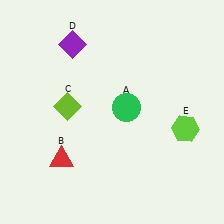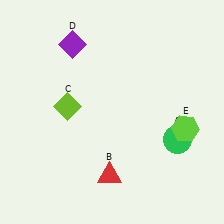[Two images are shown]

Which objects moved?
The objects that moved are: the green circle (A), the red triangle (B).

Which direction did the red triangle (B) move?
The red triangle (B) moved right.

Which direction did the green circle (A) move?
The green circle (A) moved right.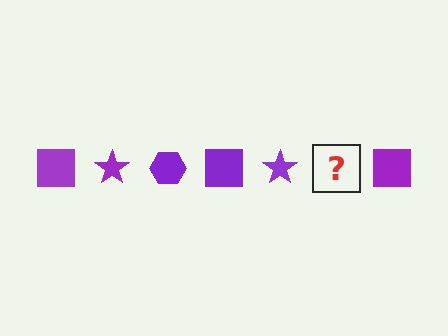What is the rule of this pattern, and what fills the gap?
The rule is that the pattern cycles through square, star, hexagon shapes in purple. The gap should be filled with a purple hexagon.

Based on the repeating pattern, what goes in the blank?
The blank should be a purple hexagon.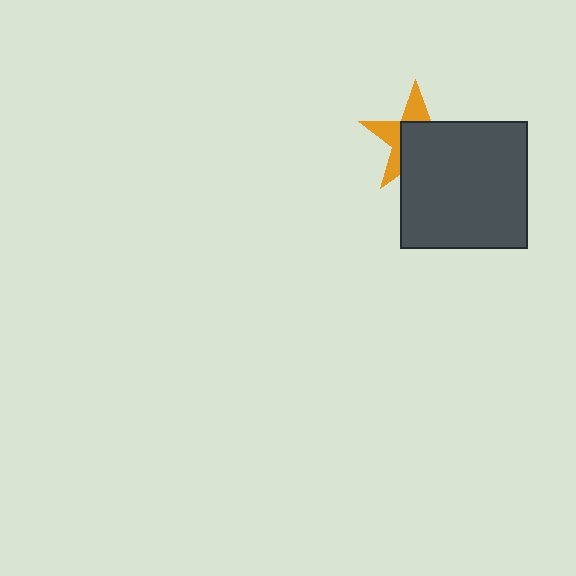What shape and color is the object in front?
The object in front is a dark gray square.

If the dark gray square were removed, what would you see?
You would see the complete orange star.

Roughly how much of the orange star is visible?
A small part of it is visible (roughly 40%).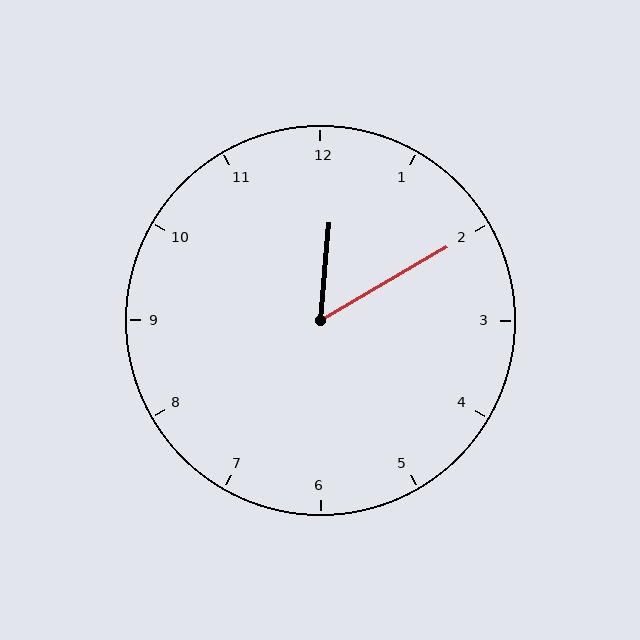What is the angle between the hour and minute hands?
Approximately 55 degrees.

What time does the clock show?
12:10.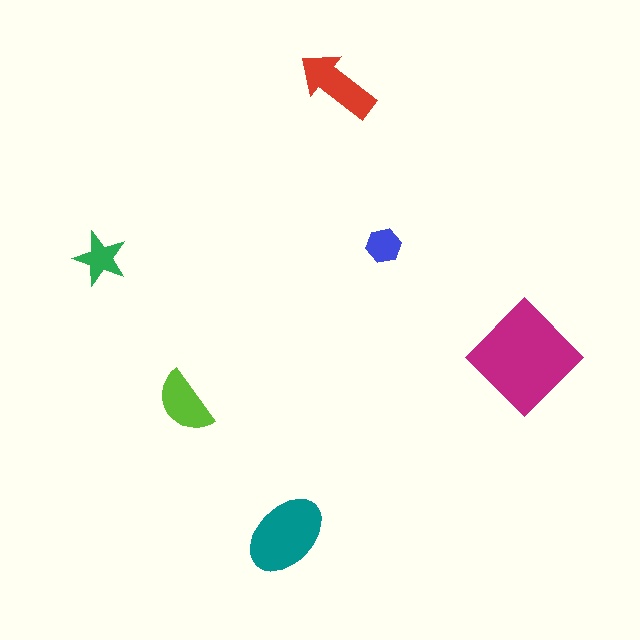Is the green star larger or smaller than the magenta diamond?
Smaller.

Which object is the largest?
The magenta diamond.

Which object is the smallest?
The blue hexagon.